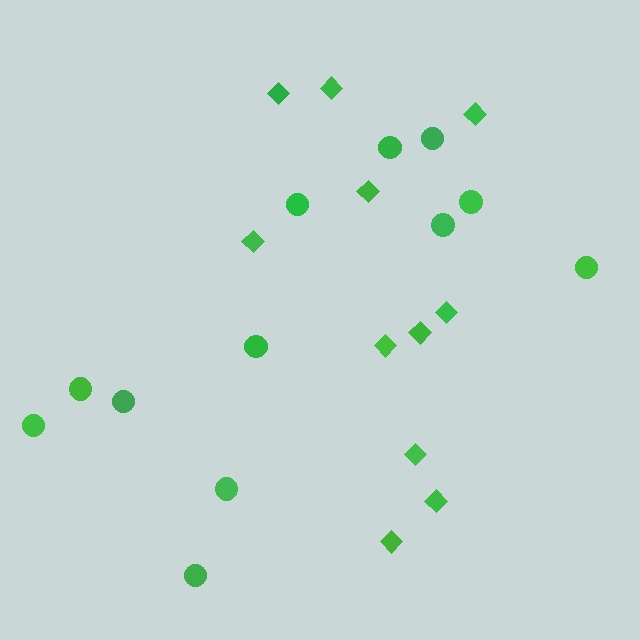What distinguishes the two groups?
There are 2 groups: one group of circles (12) and one group of diamonds (11).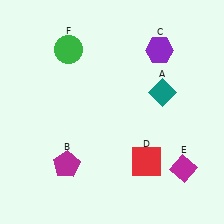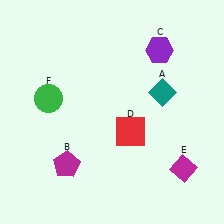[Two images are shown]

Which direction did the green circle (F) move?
The green circle (F) moved down.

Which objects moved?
The objects that moved are: the red square (D), the green circle (F).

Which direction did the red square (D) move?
The red square (D) moved up.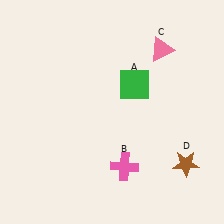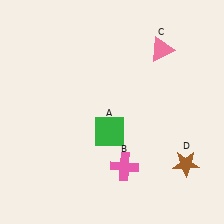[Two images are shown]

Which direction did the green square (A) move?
The green square (A) moved down.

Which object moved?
The green square (A) moved down.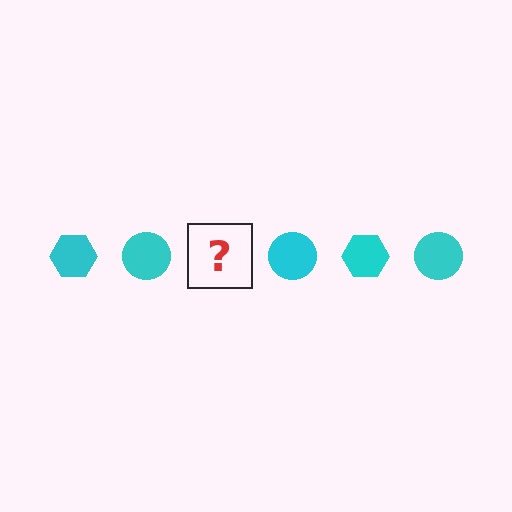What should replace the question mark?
The question mark should be replaced with a cyan hexagon.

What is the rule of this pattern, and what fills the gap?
The rule is that the pattern cycles through hexagon, circle shapes in cyan. The gap should be filled with a cyan hexagon.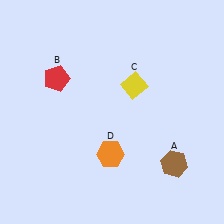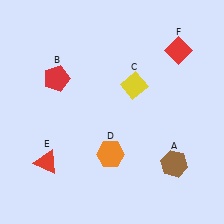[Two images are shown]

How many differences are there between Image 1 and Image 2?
There are 2 differences between the two images.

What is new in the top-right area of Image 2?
A red diamond (F) was added in the top-right area of Image 2.